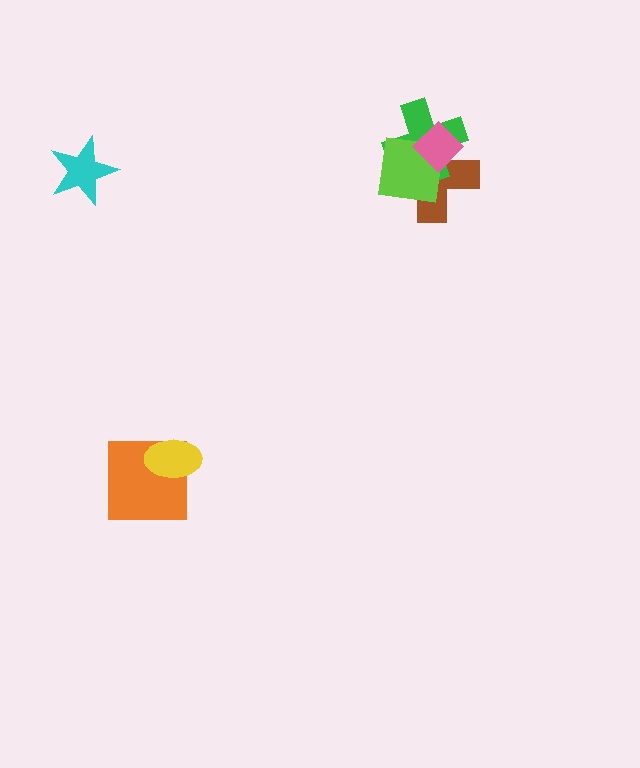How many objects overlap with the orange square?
1 object overlaps with the orange square.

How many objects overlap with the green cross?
3 objects overlap with the green cross.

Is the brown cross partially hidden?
Yes, it is partially covered by another shape.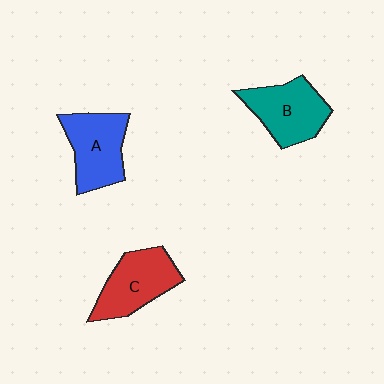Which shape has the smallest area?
Shape C (red).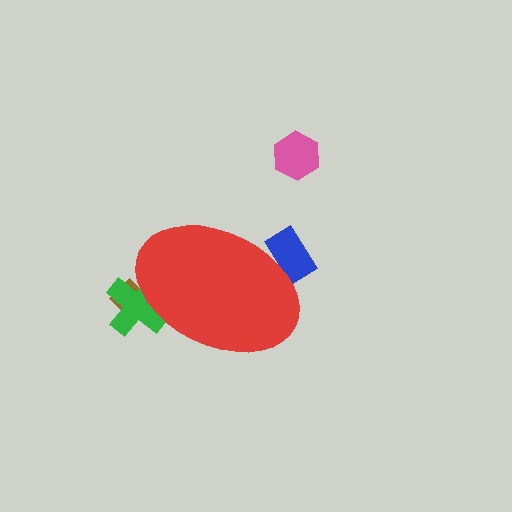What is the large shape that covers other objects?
A red ellipse.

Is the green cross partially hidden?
Yes, the green cross is partially hidden behind the red ellipse.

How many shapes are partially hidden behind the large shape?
3 shapes are partially hidden.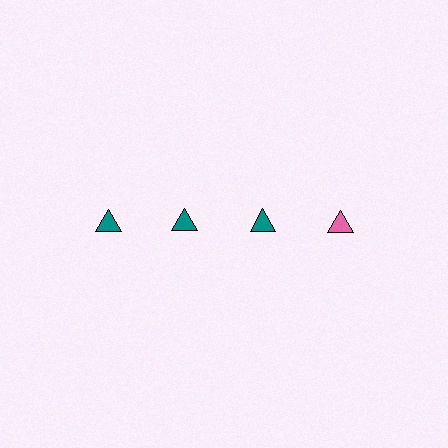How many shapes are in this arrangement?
There are 4 shapes arranged in a grid pattern.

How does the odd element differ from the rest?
It has a different color: pink instead of teal.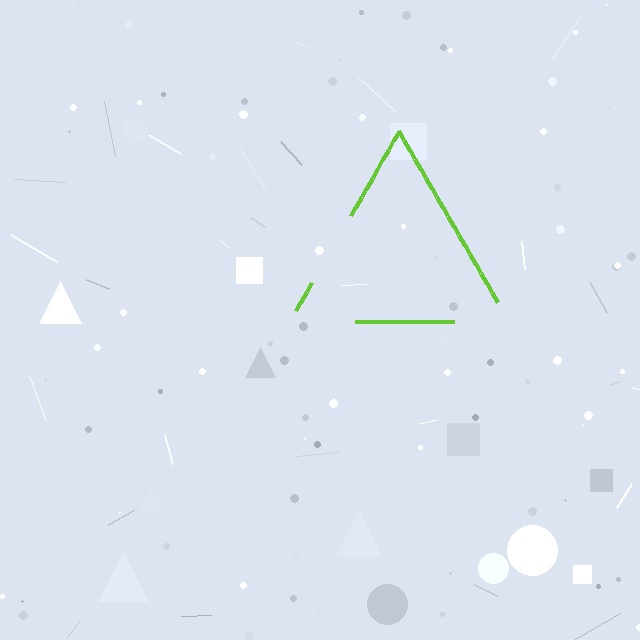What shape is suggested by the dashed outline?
The dashed outline suggests a triangle.